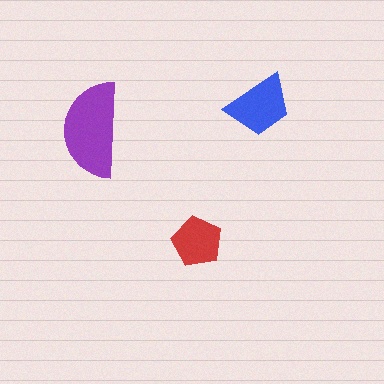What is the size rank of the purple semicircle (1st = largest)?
1st.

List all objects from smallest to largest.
The red pentagon, the blue trapezoid, the purple semicircle.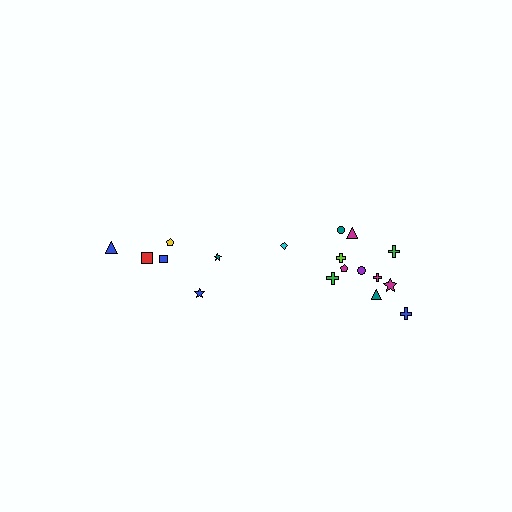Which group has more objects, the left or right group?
The right group.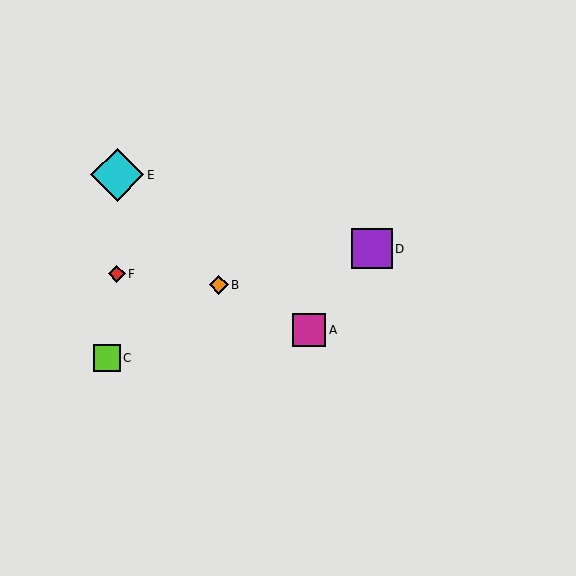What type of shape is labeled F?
Shape F is a red diamond.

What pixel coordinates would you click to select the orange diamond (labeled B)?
Click at (219, 285) to select the orange diamond B.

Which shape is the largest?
The cyan diamond (labeled E) is the largest.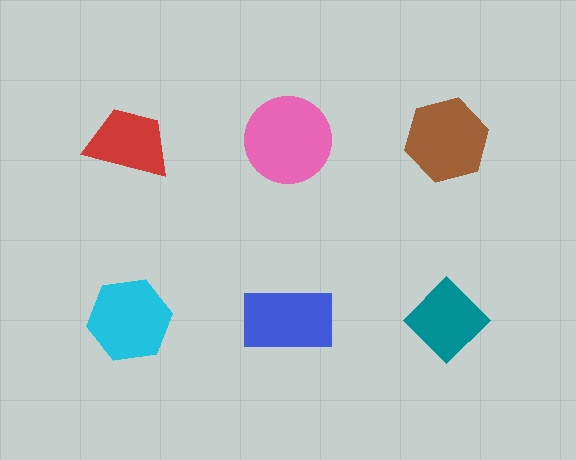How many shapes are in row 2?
3 shapes.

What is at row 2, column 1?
A cyan hexagon.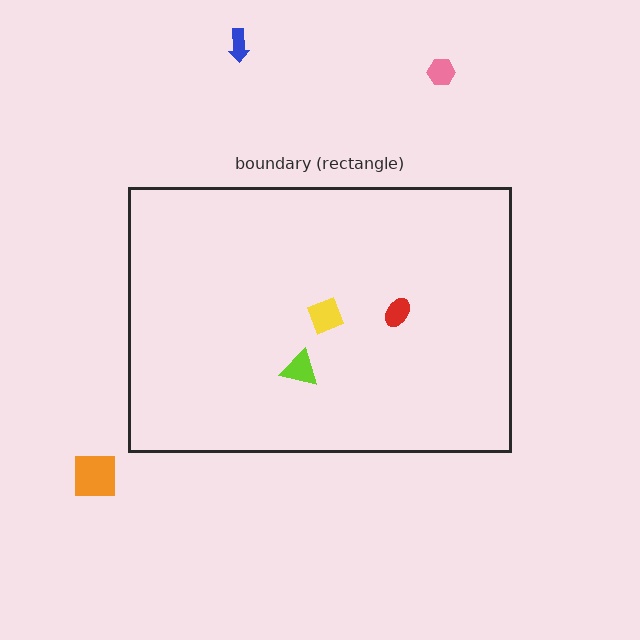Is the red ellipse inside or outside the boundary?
Inside.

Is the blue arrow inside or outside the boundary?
Outside.